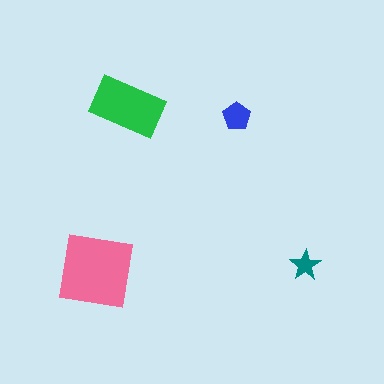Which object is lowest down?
The pink square is bottommost.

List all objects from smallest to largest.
The teal star, the blue pentagon, the green rectangle, the pink square.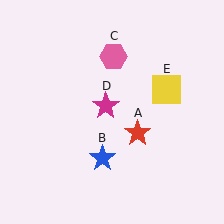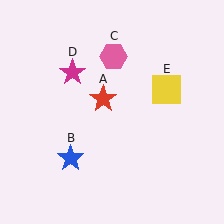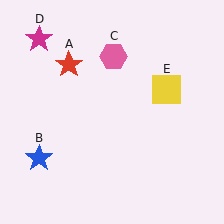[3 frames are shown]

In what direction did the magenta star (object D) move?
The magenta star (object D) moved up and to the left.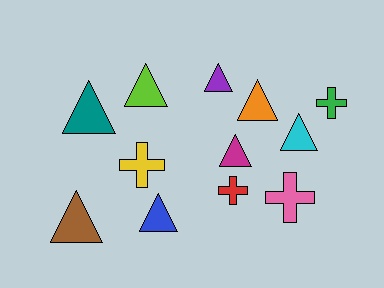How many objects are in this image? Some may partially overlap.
There are 12 objects.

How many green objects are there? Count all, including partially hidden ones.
There is 1 green object.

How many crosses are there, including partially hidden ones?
There are 4 crosses.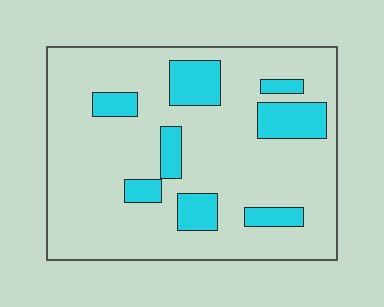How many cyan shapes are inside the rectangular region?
8.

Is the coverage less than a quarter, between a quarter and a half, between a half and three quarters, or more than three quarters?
Less than a quarter.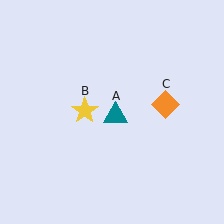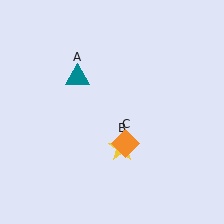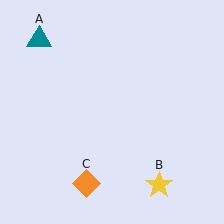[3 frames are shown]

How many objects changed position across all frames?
3 objects changed position: teal triangle (object A), yellow star (object B), orange diamond (object C).